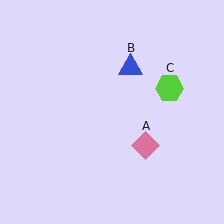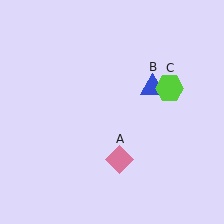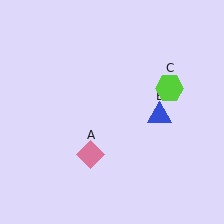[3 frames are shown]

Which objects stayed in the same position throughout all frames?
Lime hexagon (object C) remained stationary.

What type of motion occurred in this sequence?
The pink diamond (object A), blue triangle (object B) rotated clockwise around the center of the scene.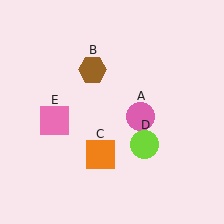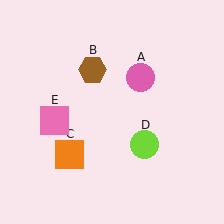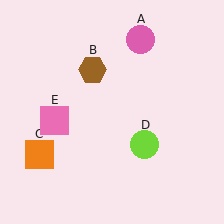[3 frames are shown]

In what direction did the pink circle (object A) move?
The pink circle (object A) moved up.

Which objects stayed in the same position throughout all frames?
Brown hexagon (object B) and lime circle (object D) and pink square (object E) remained stationary.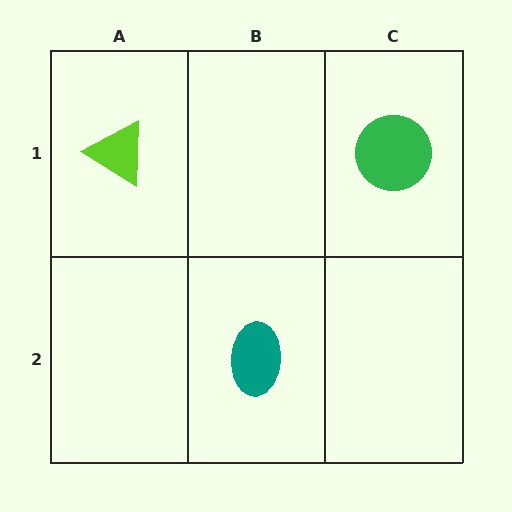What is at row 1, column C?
A green circle.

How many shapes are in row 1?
2 shapes.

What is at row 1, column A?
A lime triangle.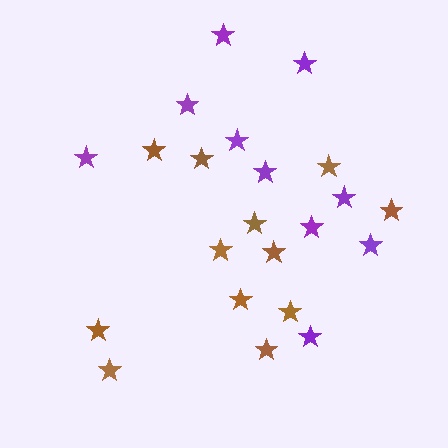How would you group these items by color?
There are 2 groups: one group of purple stars (10) and one group of brown stars (12).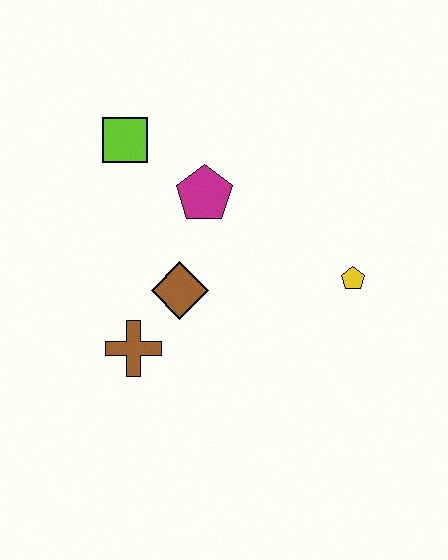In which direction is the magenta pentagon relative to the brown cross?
The magenta pentagon is above the brown cross.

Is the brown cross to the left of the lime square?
No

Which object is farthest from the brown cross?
The yellow pentagon is farthest from the brown cross.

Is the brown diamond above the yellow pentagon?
No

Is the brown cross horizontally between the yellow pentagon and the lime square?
Yes